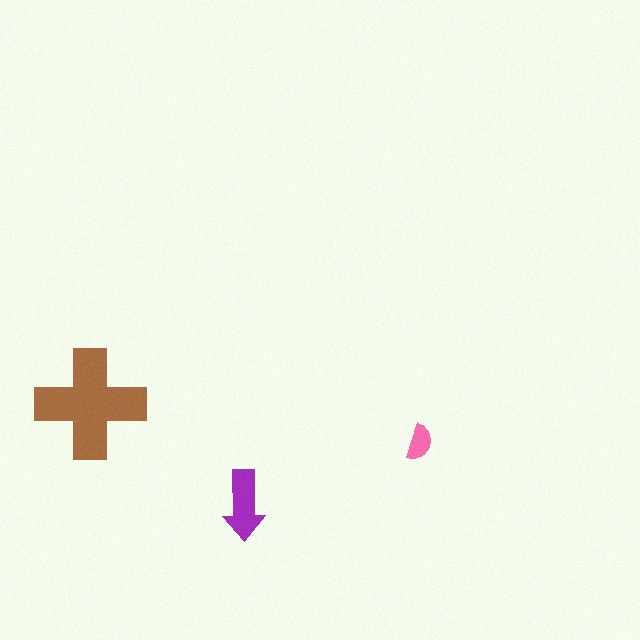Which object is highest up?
The brown cross is topmost.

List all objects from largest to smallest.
The brown cross, the purple arrow, the pink semicircle.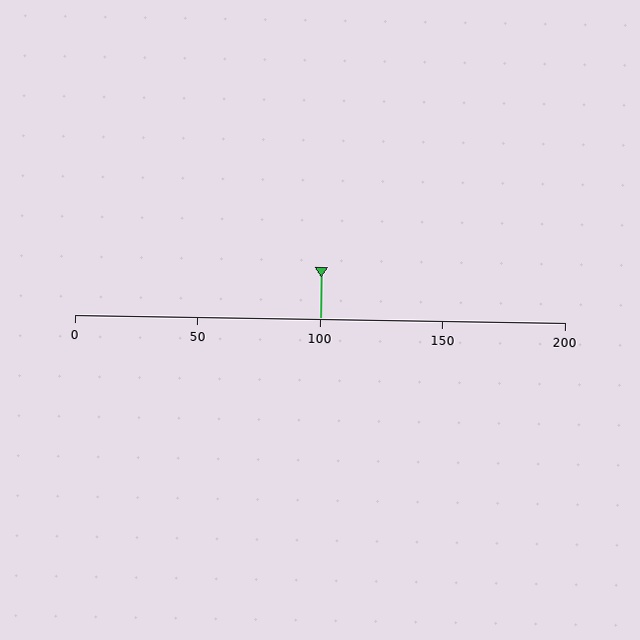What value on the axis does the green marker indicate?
The marker indicates approximately 100.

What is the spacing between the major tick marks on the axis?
The major ticks are spaced 50 apart.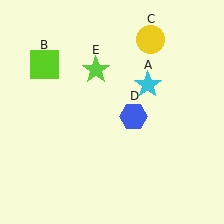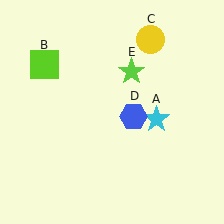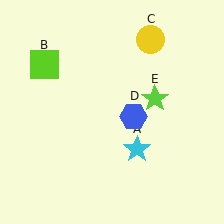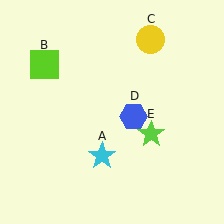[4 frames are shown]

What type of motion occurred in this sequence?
The cyan star (object A), lime star (object E) rotated clockwise around the center of the scene.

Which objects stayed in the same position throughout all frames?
Lime square (object B) and yellow circle (object C) and blue hexagon (object D) remained stationary.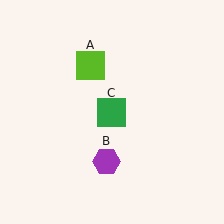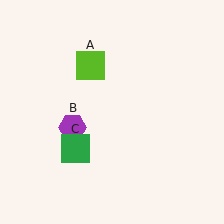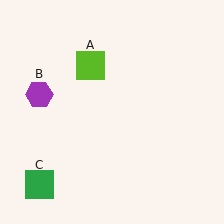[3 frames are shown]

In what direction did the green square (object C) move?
The green square (object C) moved down and to the left.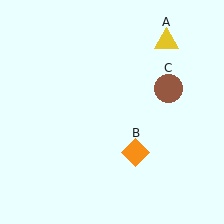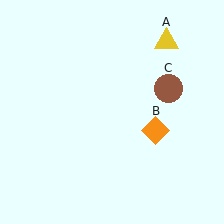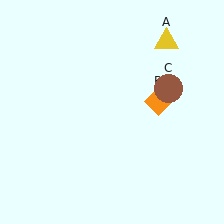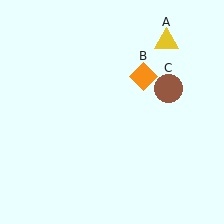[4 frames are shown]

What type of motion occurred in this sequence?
The orange diamond (object B) rotated counterclockwise around the center of the scene.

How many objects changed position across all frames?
1 object changed position: orange diamond (object B).